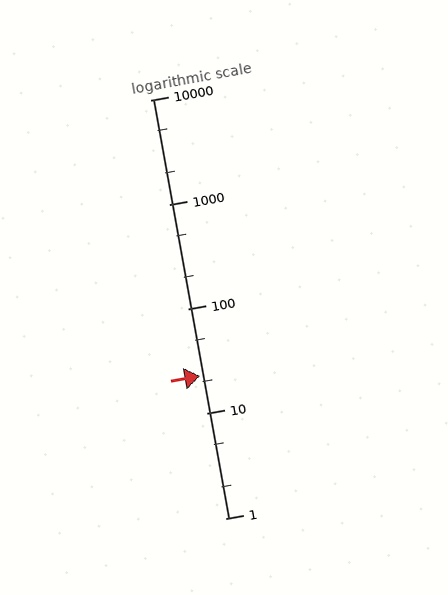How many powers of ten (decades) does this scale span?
The scale spans 4 decades, from 1 to 10000.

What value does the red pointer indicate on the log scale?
The pointer indicates approximately 23.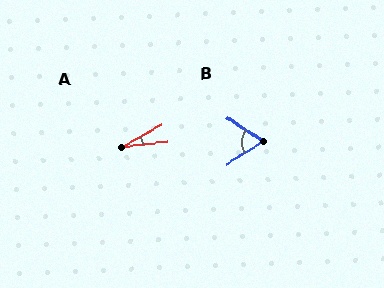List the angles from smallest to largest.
A (21°), B (65°).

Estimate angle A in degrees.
Approximately 21 degrees.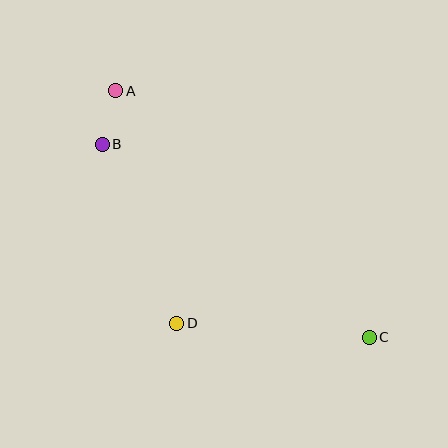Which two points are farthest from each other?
Points A and C are farthest from each other.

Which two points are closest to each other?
Points A and B are closest to each other.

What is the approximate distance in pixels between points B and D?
The distance between B and D is approximately 194 pixels.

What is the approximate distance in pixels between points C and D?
The distance between C and D is approximately 193 pixels.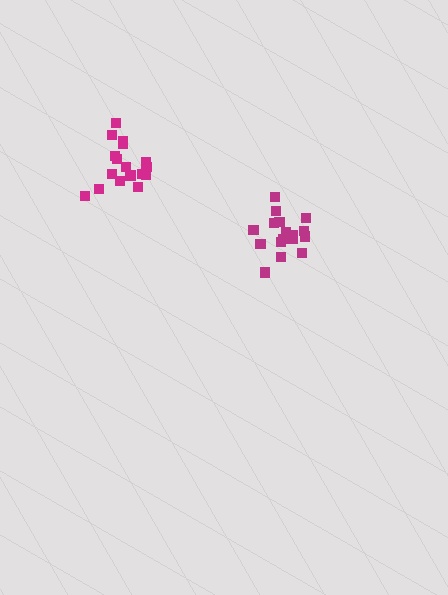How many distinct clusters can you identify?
There are 2 distinct clusters.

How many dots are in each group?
Group 1: 18 dots, Group 2: 17 dots (35 total).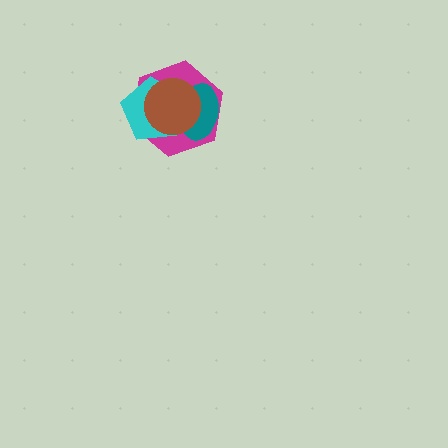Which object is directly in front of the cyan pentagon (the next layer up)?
The teal ellipse is directly in front of the cyan pentagon.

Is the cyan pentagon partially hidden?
Yes, it is partially covered by another shape.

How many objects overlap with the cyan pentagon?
3 objects overlap with the cyan pentagon.